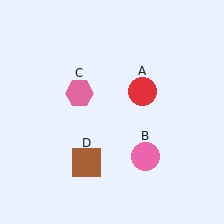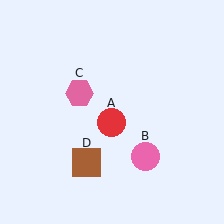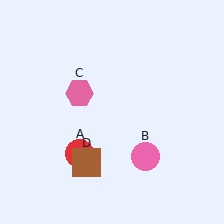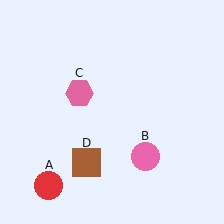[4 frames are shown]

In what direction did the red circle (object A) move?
The red circle (object A) moved down and to the left.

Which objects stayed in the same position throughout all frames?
Pink circle (object B) and pink hexagon (object C) and brown square (object D) remained stationary.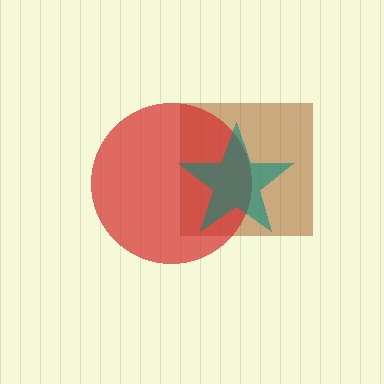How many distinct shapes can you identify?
There are 3 distinct shapes: a brown square, a red circle, a teal star.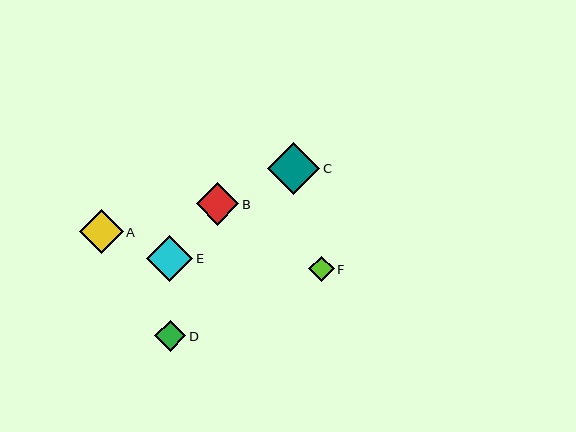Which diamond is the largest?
Diamond C is the largest with a size of approximately 52 pixels.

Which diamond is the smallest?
Diamond F is the smallest with a size of approximately 25 pixels.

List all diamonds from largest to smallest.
From largest to smallest: C, E, A, B, D, F.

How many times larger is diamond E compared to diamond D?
Diamond E is approximately 1.5 times the size of diamond D.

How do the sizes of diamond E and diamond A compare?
Diamond E and diamond A are approximately the same size.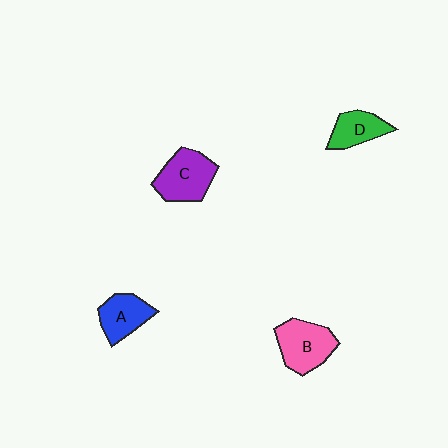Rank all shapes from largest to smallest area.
From largest to smallest: C (purple), B (pink), A (blue), D (green).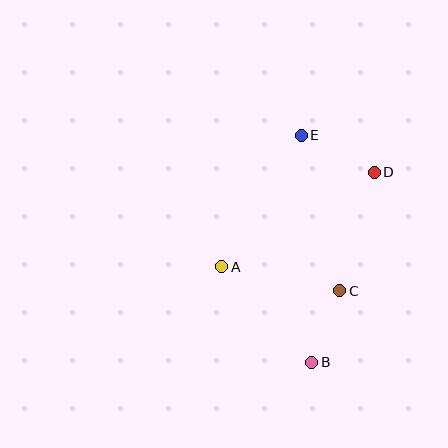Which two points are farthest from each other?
Points B and E are farthest from each other.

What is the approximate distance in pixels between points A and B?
The distance between A and B is approximately 131 pixels.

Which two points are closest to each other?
Points B and C are closest to each other.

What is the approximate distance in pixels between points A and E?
The distance between A and E is approximately 154 pixels.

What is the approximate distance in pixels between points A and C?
The distance between A and C is approximately 121 pixels.